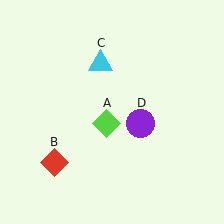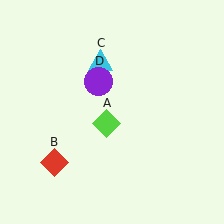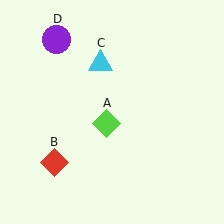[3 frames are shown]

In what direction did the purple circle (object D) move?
The purple circle (object D) moved up and to the left.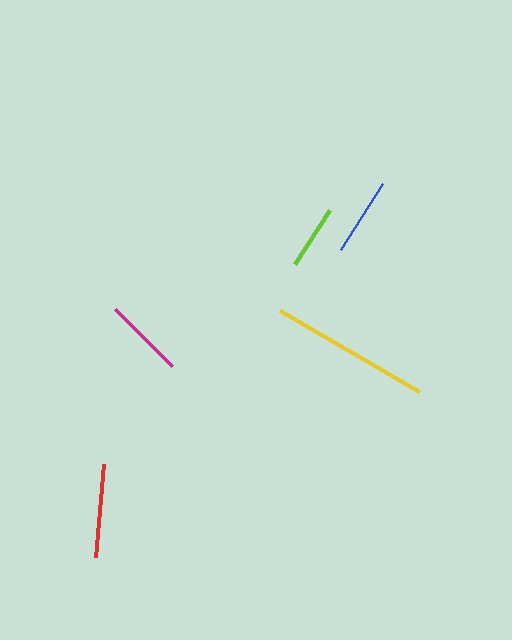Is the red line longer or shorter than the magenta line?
The red line is longer than the magenta line.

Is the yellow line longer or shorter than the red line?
The yellow line is longer than the red line.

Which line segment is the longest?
The yellow line is the longest at approximately 161 pixels.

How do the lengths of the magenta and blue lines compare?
The magenta and blue lines are approximately the same length.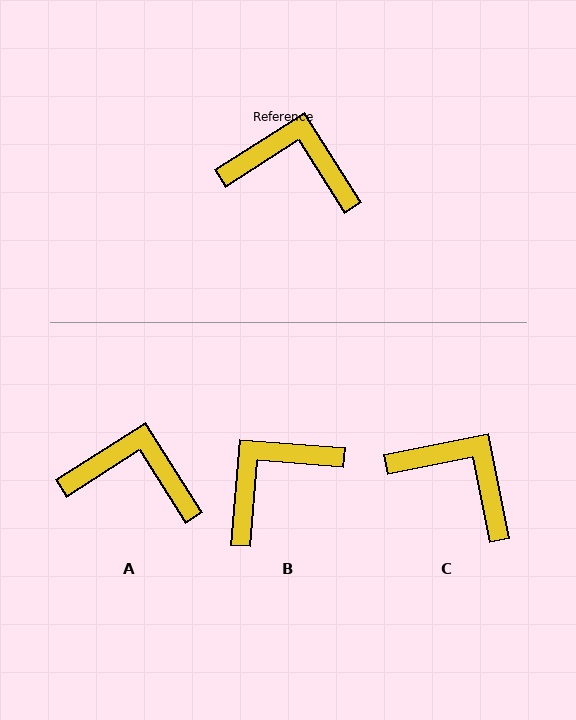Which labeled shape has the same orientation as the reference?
A.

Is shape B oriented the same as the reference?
No, it is off by about 53 degrees.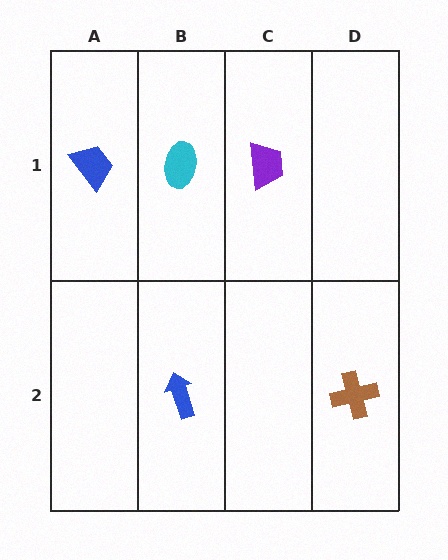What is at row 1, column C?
A purple trapezoid.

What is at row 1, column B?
A cyan ellipse.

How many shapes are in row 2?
2 shapes.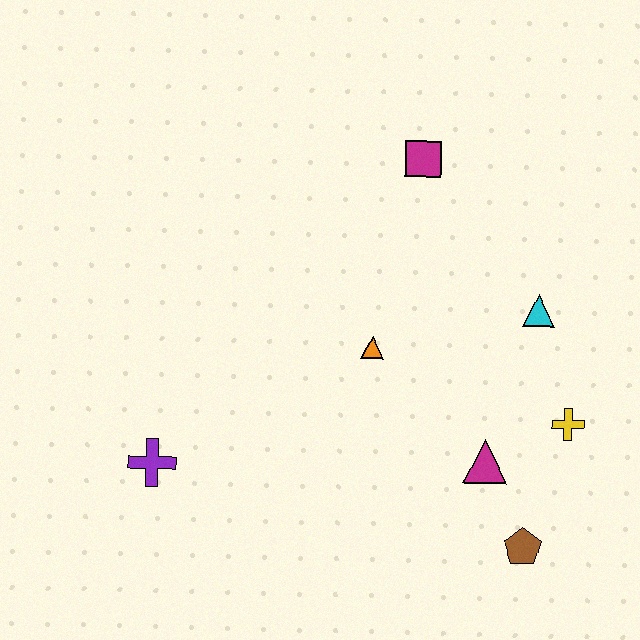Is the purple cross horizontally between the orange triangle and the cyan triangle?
No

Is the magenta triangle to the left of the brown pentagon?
Yes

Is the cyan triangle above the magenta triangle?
Yes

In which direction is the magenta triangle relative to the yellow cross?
The magenta triangle is to the left of the yellow cross.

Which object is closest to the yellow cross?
The magenta triangle is closest to the yellow cross.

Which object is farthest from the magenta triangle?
The purple cross is farthest from the magenta triangle.